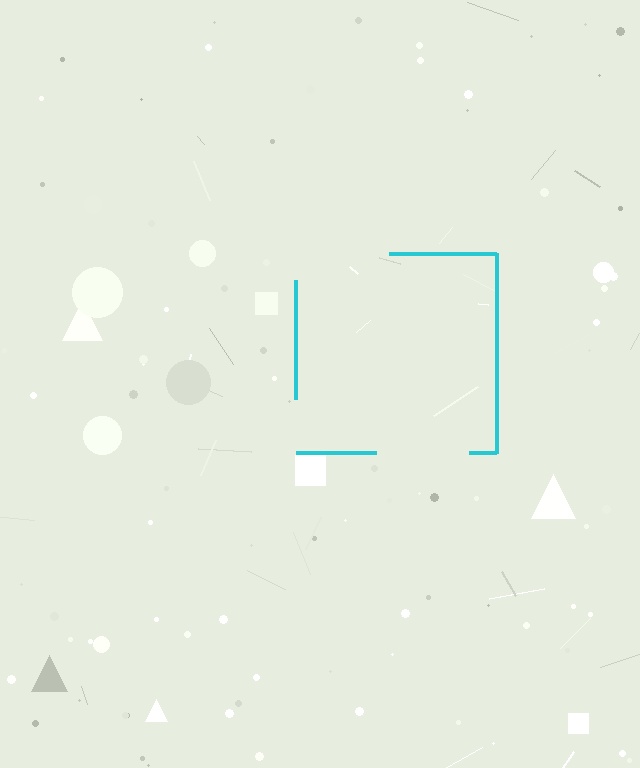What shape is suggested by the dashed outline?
The dashed outline suggests a square.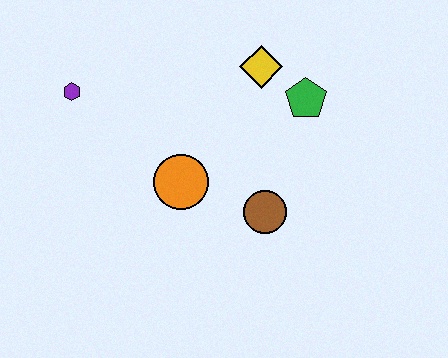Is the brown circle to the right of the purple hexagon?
Yes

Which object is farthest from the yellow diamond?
The purple hexagon is farthest from the yellow diamond.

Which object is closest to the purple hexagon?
The orange circle is closest to the purple hexagon.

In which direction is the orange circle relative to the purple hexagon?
The orange circle is to the right of the purple hexagon.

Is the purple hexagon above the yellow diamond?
No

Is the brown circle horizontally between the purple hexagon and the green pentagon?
Yes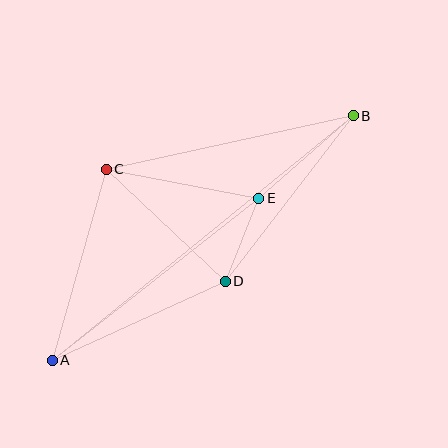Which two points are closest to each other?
Points D and E are closest to each other.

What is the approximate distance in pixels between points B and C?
The distance between B and C is approximately 252 pixels.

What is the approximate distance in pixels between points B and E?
The distance between B and E is approximately 125 pixels.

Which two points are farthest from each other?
Points A and B are farthest from each other.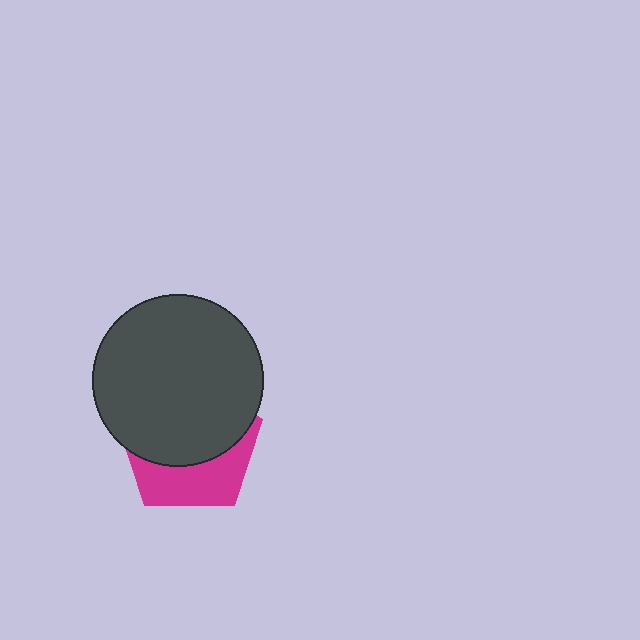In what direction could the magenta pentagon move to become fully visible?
The magenta pentagon could move down. That would shift it out from behind the dark gray circle entirely.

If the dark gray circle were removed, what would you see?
You would see the complete magenta pentagon.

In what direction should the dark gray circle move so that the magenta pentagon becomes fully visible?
The dark gray circle should move up. That is the shortest direction to clear the overlap and leave the magenta pentagon fully visible.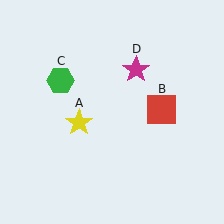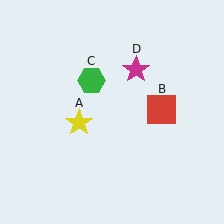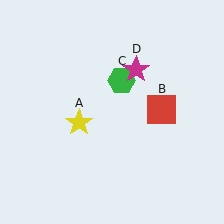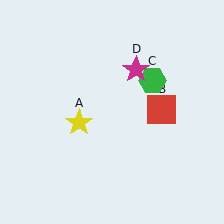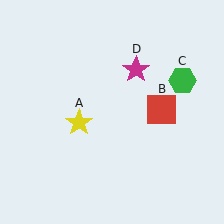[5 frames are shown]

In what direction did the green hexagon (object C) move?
The green hexagon (object C) moved right.